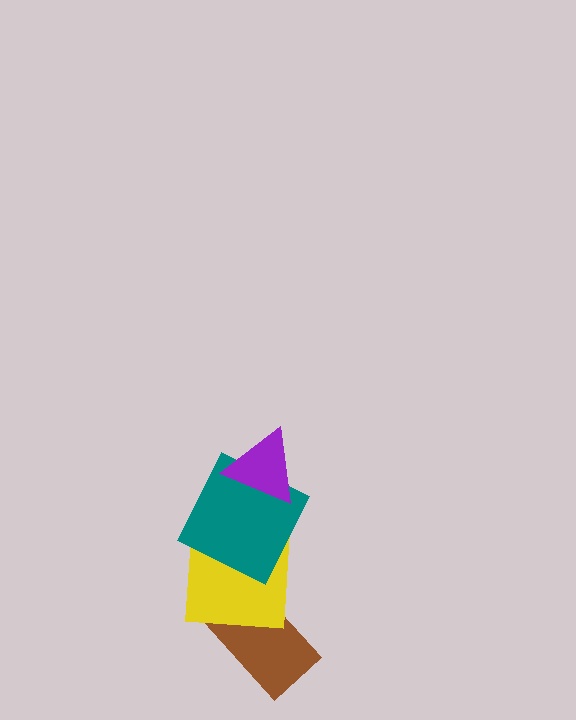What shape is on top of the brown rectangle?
The yellow square is on top of the brown rectangle.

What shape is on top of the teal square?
The purple triangle is on top of the teal square.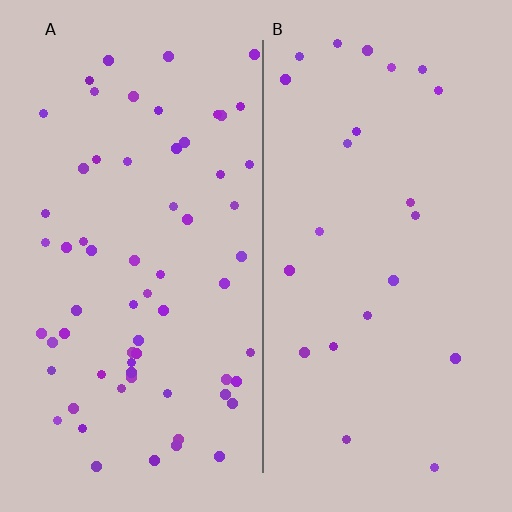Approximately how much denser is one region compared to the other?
Approximately 2.8× — region A over region B.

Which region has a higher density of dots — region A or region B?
A (the left).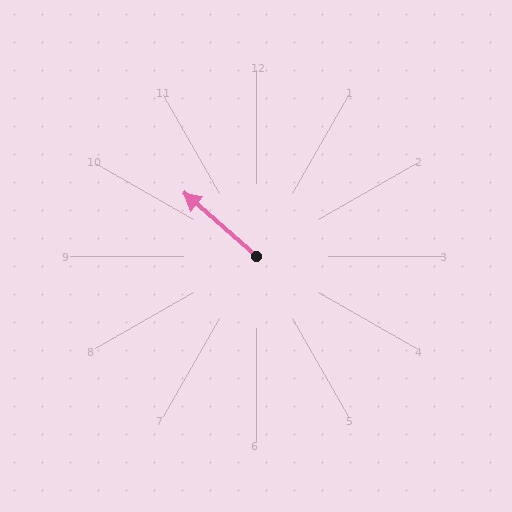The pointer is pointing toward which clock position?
Roughly 10 o'clock.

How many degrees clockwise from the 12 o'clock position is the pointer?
Approximately 311 degrees.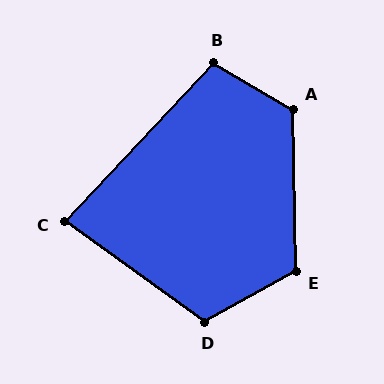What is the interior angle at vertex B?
Approximately 103 degrees (obtuse).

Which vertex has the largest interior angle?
A, at approximately 121 degrees.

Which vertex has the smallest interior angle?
C, at approximately 83 degrees.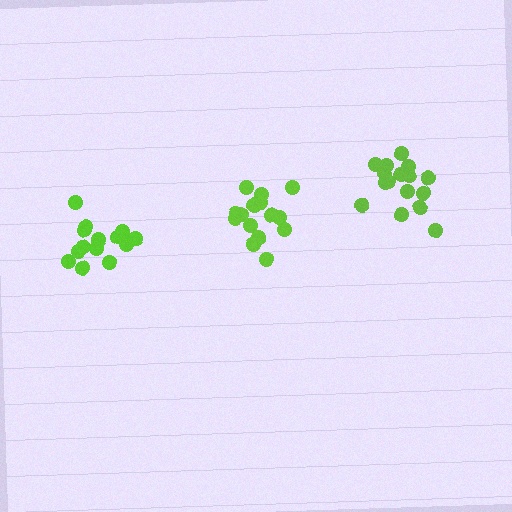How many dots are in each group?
Group 1: 16 dots, Group 2: 14 dots, Group 3: 16 dots (46 total).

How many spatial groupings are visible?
There are 3 spatial groupings.